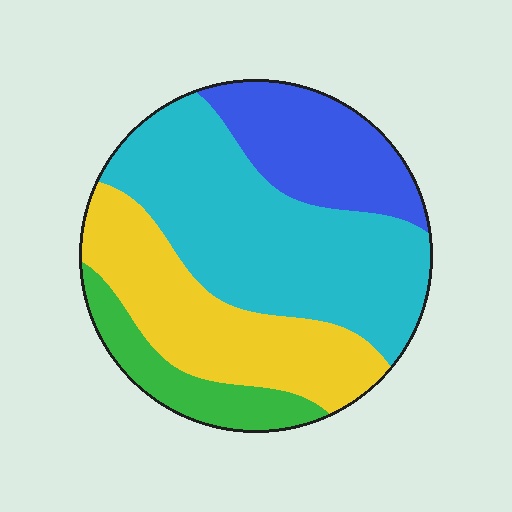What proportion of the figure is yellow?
Yellow takes up about one quarter (1/4) of the figure.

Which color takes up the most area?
Cyan, at roughly 40%.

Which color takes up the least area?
Green, at roughly 10%.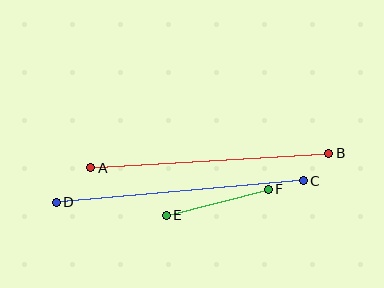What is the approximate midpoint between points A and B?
The midpoint is at approximately (210, 161) pixels.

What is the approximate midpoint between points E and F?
The midpoint is at approximately (217, 202) pixels.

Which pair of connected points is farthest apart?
Points C and D are farthest apart.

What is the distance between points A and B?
The distance is approximately 239 pixels.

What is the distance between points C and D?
The distance is approximately 248 pixels.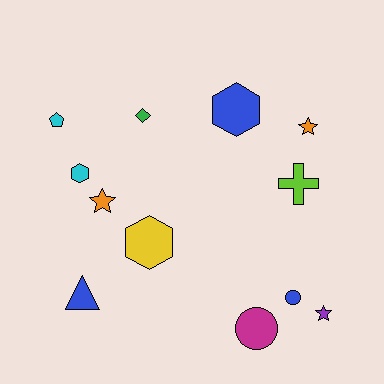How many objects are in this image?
There are 12 objects.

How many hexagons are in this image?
There are 3 hexagons.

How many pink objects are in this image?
There are no pink objects.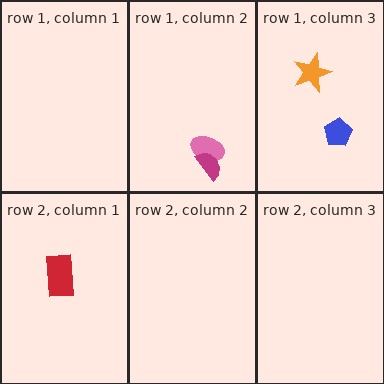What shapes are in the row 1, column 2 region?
The pink ellipse, the magenta semicircle.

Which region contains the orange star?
The row 1, column 3 region.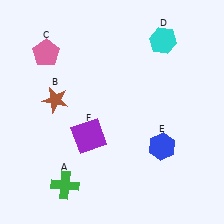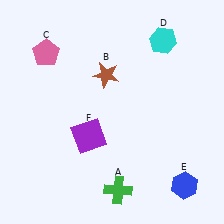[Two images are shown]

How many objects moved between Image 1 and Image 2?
3 objects moved between the two images.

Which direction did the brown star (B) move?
The brown star (B) moved right.